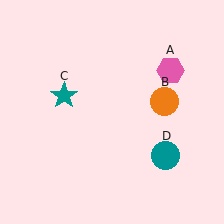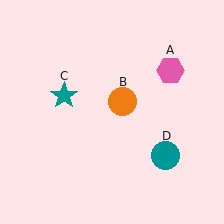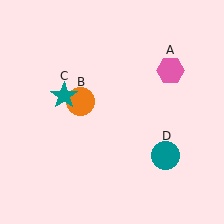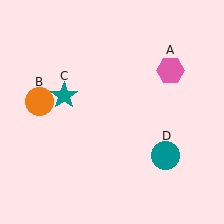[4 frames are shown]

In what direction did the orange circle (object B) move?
The orange circle (object B) moved left.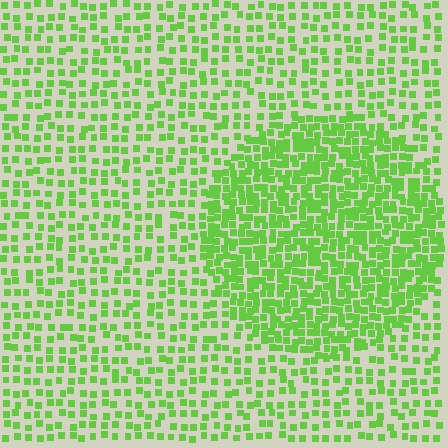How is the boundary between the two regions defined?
The boundary is defined by a change in element density (approximately 2.1x ratio). All elements are the same color, size, and shape.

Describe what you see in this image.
The image contains small lime elements arranged at two different densities. A circle-shaped region is visible where the elements are more densely packed than the surrounding area.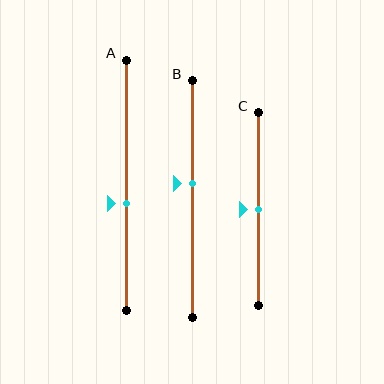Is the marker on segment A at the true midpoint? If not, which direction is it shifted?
No, the marker on segment A is shifted downward by about 7% of the segment length.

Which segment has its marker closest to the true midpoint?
Segment C has its marker closest to the true midpoint.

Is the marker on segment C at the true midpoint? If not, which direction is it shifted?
Yes, the marker on segment C is at the true midpoint.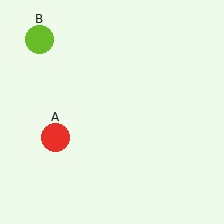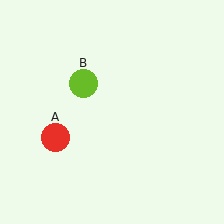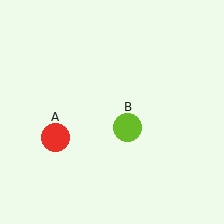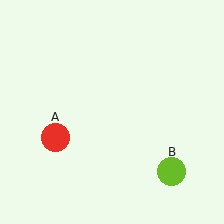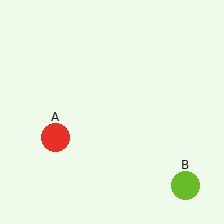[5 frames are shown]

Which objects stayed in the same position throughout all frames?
Red circle (object A) remained stationary.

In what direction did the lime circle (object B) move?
The lime circle (object B) moved down and to the right.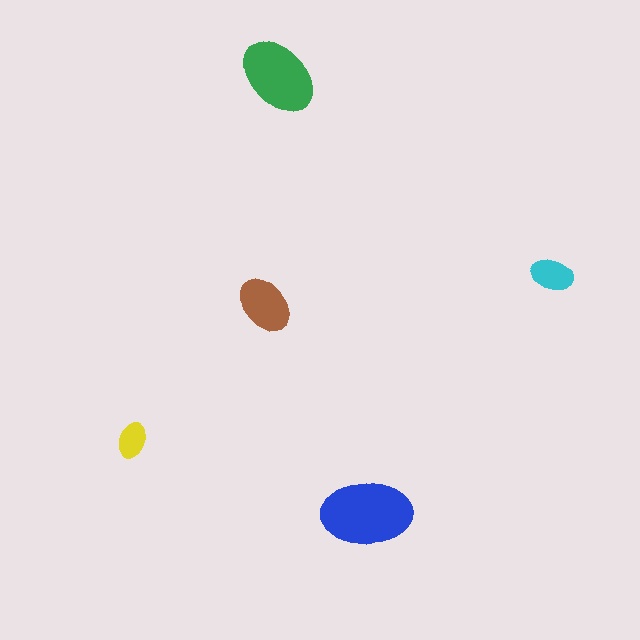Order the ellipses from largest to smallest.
the blue one, the green one, the brown one, the cyan one, the yellow one.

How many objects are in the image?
There are 5 objects in the image.